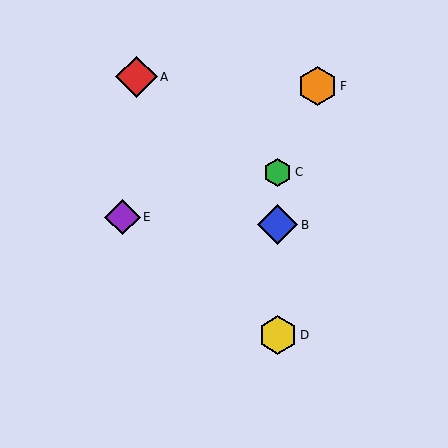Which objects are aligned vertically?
Objects B, C, D are aligned vertically.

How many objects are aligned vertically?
3 objects (B, C, D) are aligned vertically.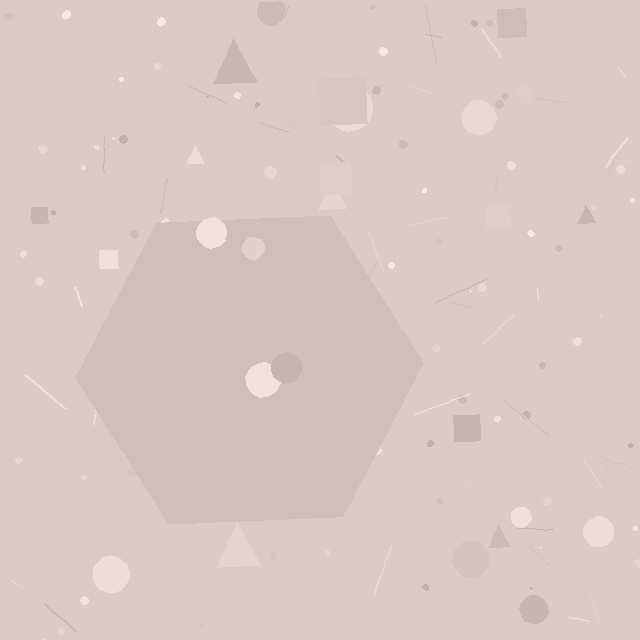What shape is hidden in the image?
A hexagon is hidden in the image.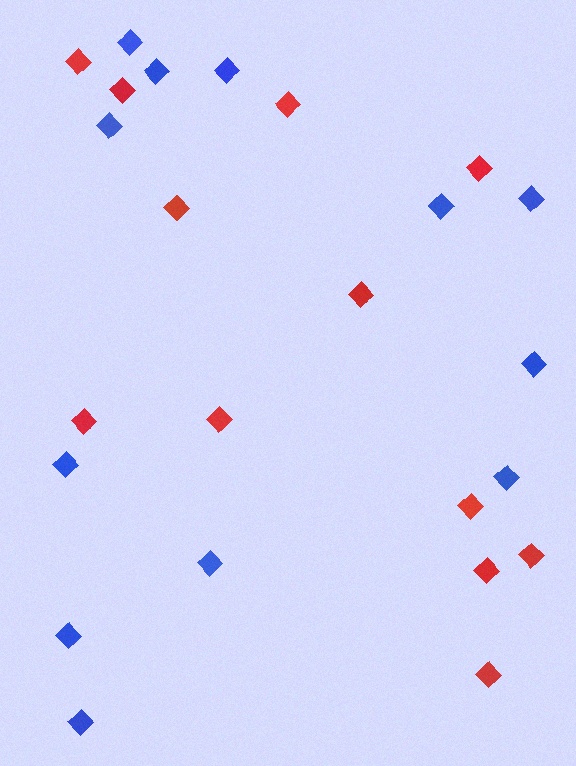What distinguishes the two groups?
There are 2 groups: one group of red diamonds (12) and one group of blue diamonds (12).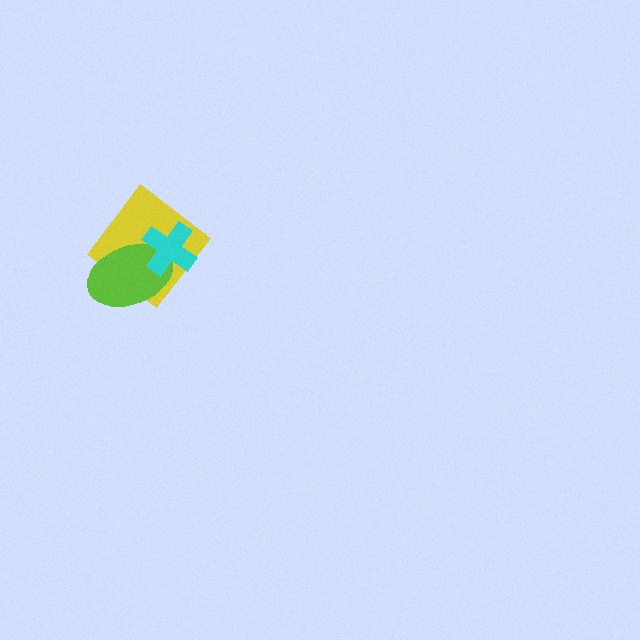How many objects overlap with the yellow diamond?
2 objects overlap with the yellow diamond.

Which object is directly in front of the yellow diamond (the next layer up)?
The lime ellipse is directly in front of the yellow diamond.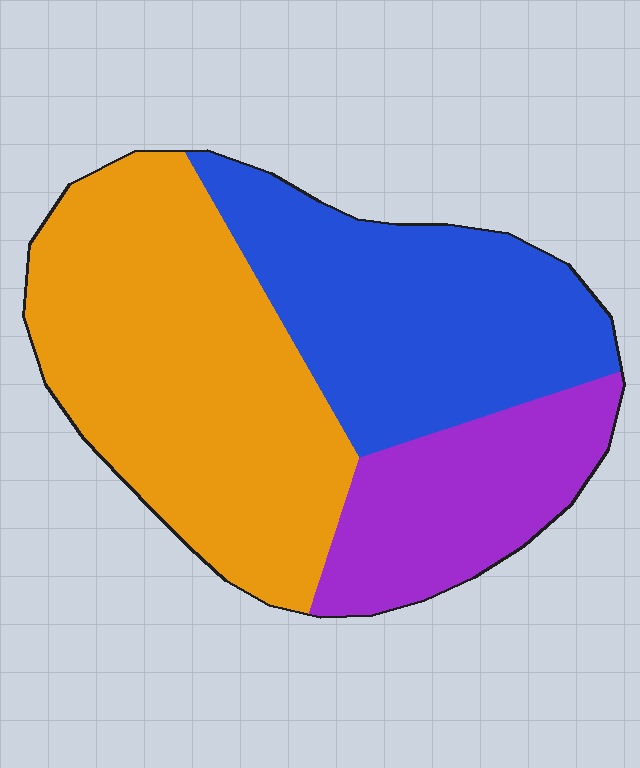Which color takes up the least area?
Purple, at roughly 20%.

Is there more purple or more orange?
Orange.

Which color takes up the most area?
Orange, at roughly 45%.